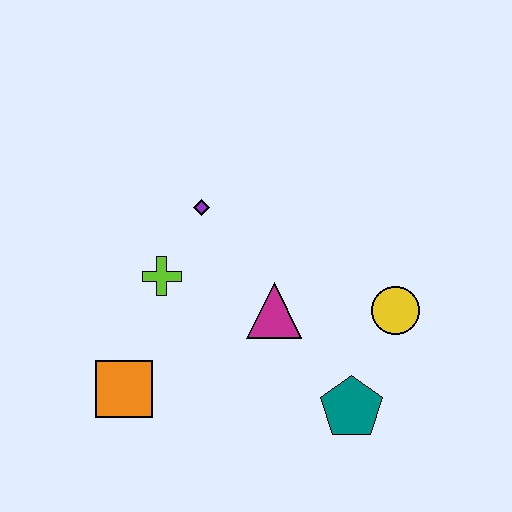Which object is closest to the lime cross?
The purple diamond is closest to the lime cross.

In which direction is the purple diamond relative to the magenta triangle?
The purple diamond is above the magenta triangle.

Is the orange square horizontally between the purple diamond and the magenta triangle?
No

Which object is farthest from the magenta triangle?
The orange square is farthest from the magenta triangle.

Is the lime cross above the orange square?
Yes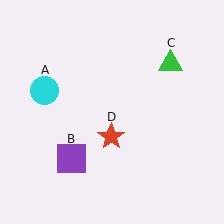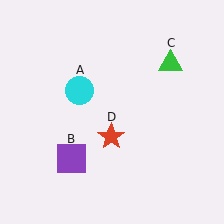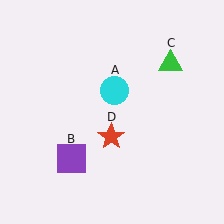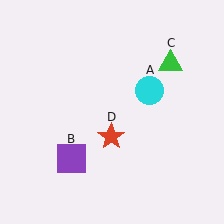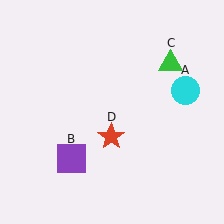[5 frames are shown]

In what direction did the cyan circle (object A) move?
The cyan circle (object A) moved right.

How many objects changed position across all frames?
1 object changed position: cyan circle (object A).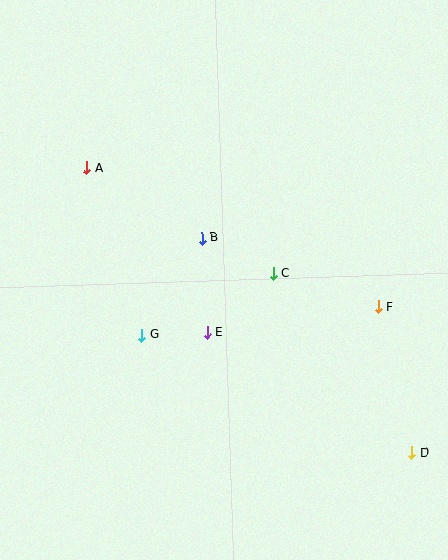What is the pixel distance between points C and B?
The distance between C and B is 80 pixels.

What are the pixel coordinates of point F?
Point F is at (378, 307).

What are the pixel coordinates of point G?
Point G is at (142, 335).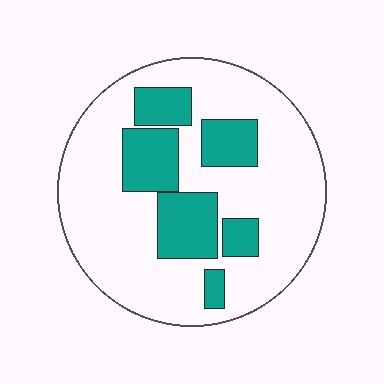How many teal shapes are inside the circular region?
6.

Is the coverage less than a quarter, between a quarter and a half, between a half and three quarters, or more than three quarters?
Between a quarter and a half.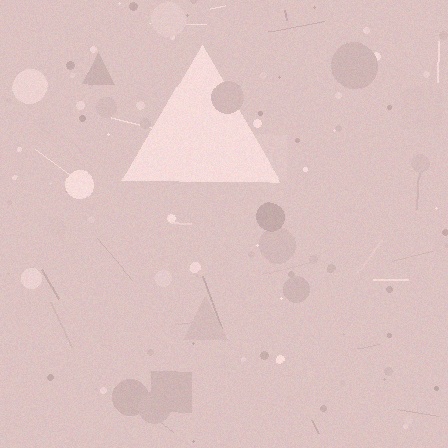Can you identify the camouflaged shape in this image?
The camouflaged shape is a triangle.